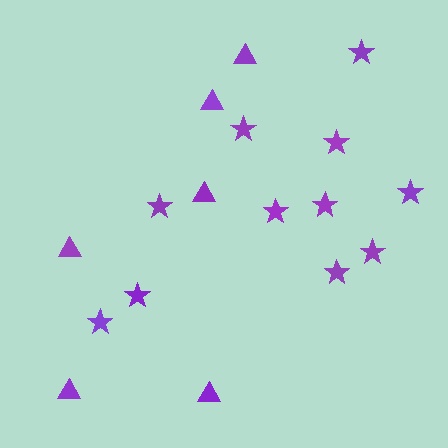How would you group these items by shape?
There are 2 groups: one group of stars (11) and one group of triangles (6).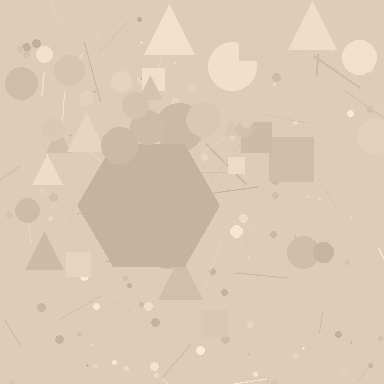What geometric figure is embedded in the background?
A hexagon is embedded in the background.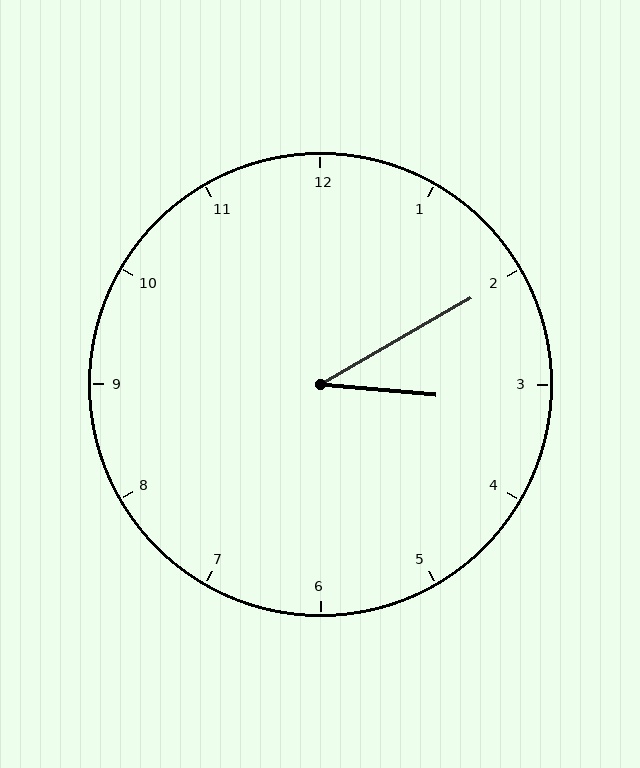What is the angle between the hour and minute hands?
Approximately 35 degrees.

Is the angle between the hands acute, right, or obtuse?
It is acute.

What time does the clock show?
3:10.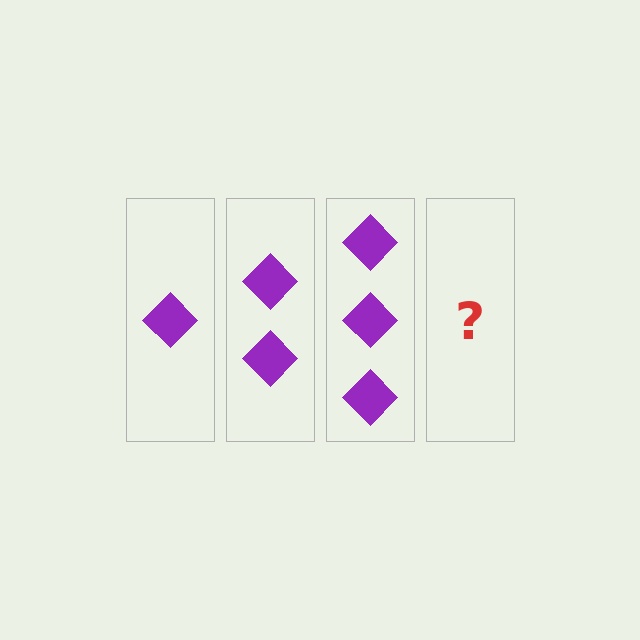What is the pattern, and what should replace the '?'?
The pattern is that each step adds one more diamond. The '?' should be 4 diamonds.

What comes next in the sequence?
The next element should be 4 diamonds.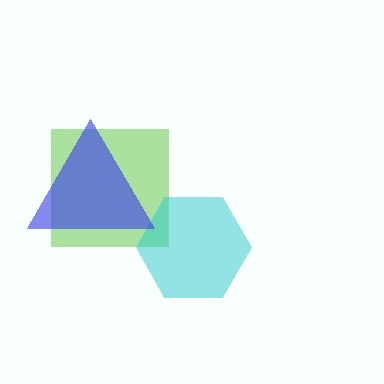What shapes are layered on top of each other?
The layered shapes are: a lime square, a cyan hexagon, a blue triangle.